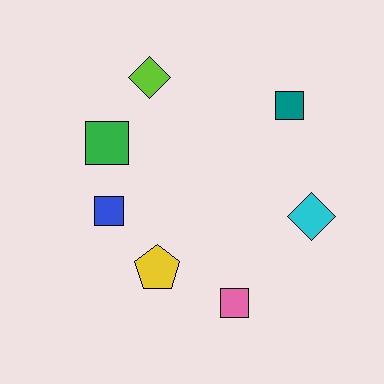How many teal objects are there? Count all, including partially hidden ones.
There is 1 teal object.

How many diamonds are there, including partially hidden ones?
There are 2 diamonds.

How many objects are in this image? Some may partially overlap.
There are 7 objects.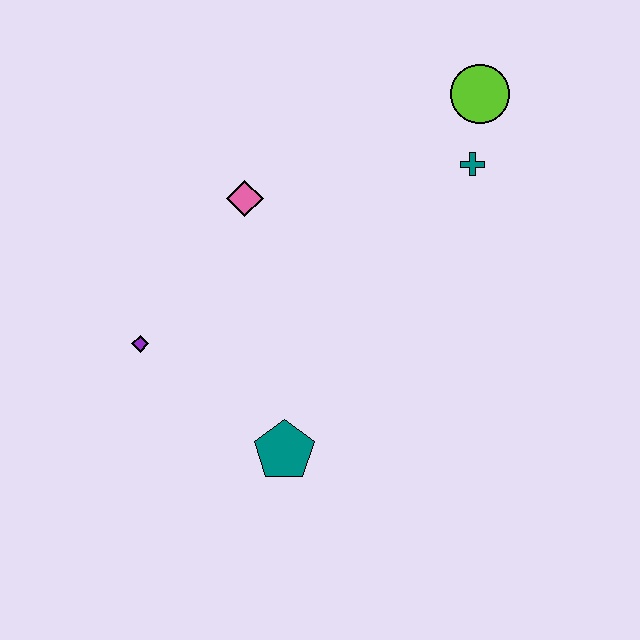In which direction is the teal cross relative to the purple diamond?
The teal cross is to the right of the purple diamond.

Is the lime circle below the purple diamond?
No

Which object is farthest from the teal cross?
The purple diamond is farthest from the teal cross.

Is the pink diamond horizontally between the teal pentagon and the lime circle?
No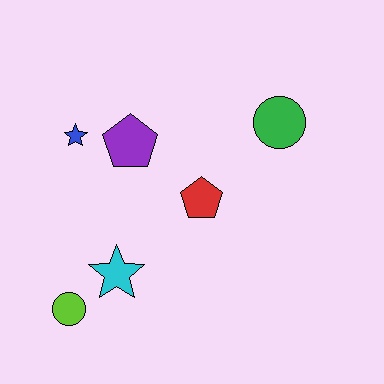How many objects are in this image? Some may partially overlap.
There are 6 objects.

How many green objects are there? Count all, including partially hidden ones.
There is 1 green object.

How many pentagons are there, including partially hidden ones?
There are 2 pentagons.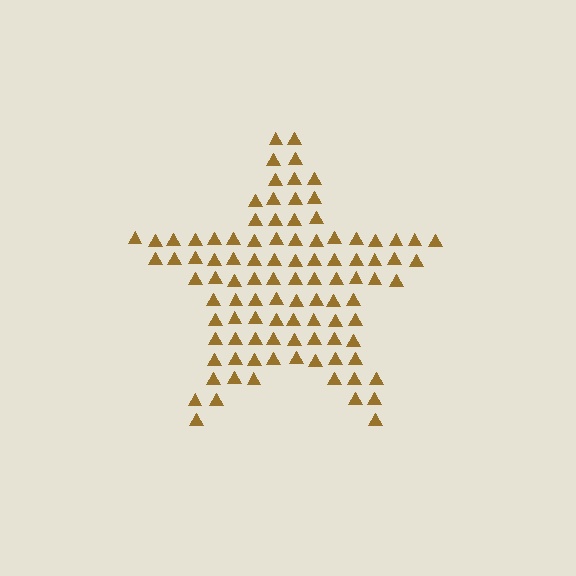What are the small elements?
The small elements are triangles.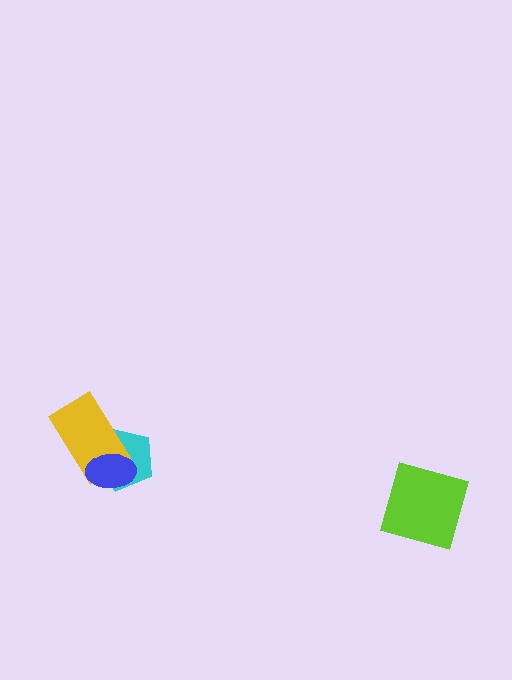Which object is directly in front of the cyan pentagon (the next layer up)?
The yellow rectangle is directly in front of the cyan pentagon.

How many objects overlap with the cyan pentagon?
2 objects overlap with the cyan pentagon.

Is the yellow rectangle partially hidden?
Yes, it is partially covered by another shape.